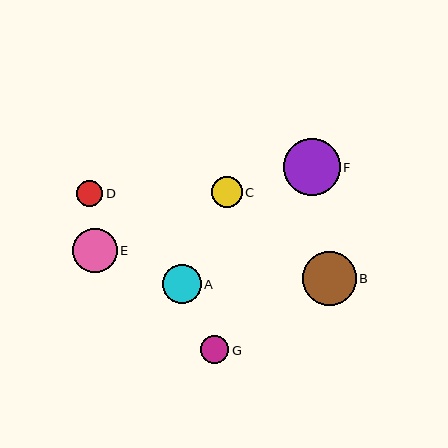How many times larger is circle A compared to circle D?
Circle A is approximately 1.5 times the size of circle D.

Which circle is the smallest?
Circle D is the smallest with a size of approximately 26 pixels.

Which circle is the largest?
Circle F is the largest with a size of approximately 56 pixels.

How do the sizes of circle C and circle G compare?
Circle C and circle G are approximately the same size.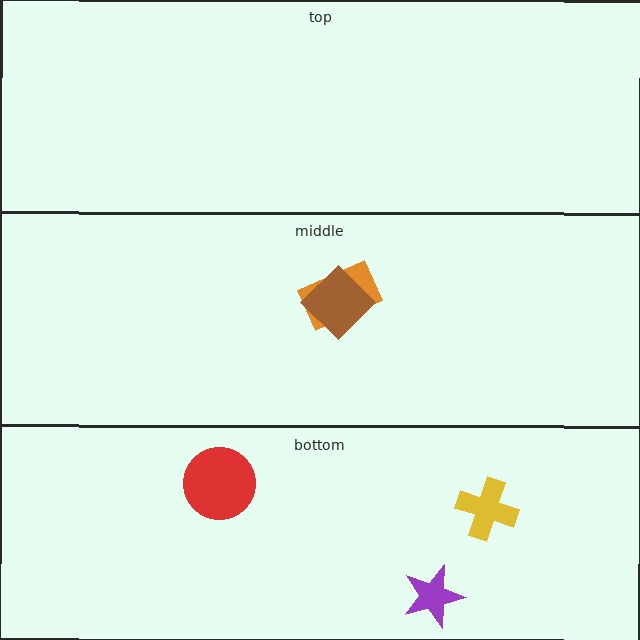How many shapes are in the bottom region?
3.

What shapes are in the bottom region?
The yellow cross, the purple star, the red circle.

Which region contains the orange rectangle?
The middle region.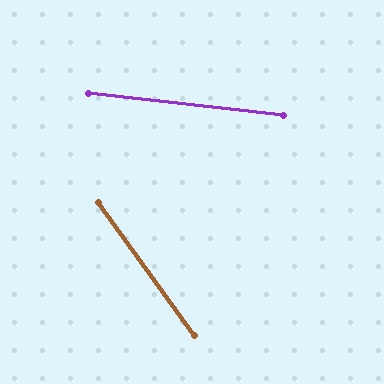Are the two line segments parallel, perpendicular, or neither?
Neither parallel nor perpendicular — they differ by about 47°.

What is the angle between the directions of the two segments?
Approximately 47 degrees.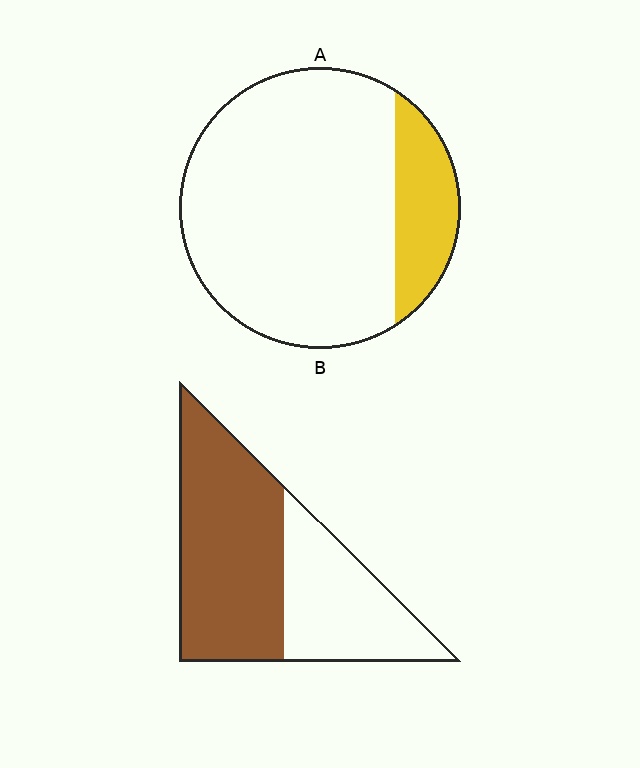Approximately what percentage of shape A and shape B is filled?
A is approximately 20% and B is approximately 60%.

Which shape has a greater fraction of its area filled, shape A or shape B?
Shape B.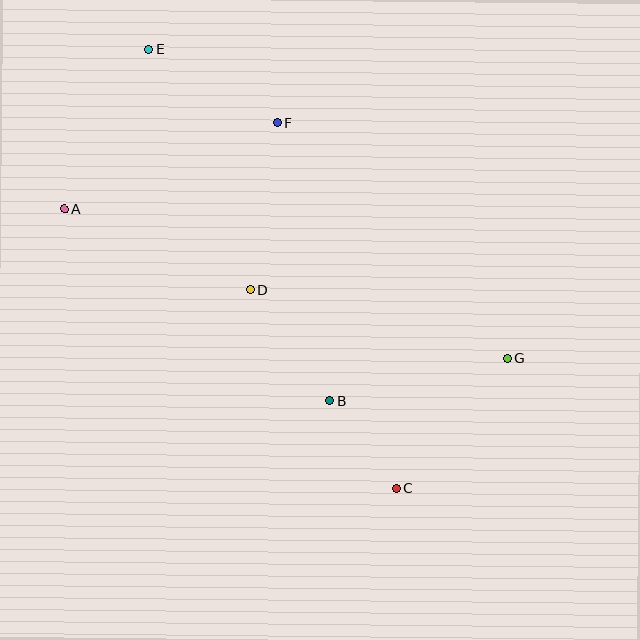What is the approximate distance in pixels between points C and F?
The distance between C and F is approximately 385 pixels.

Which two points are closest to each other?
Points B and C are closest to each other.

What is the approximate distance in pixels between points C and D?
The distance between C and D is approximately 246 pixels.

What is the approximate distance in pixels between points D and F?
The distance between D and F is approximately 170 pixels.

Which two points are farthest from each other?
Points C and E are farthest from each other.